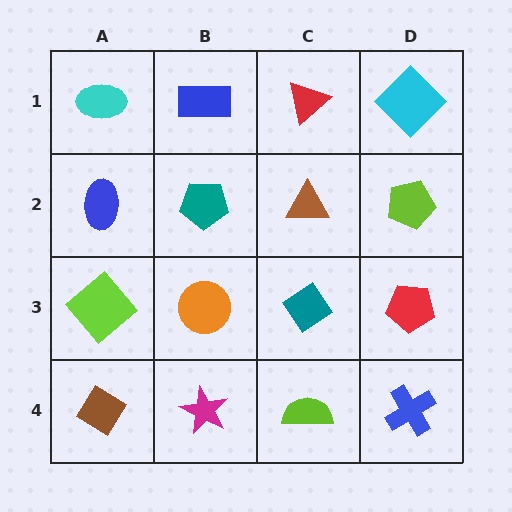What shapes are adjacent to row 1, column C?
A brown triangle (row 2, column C), a blue rectangle (row 1, column B), a cyan diamond (row 1, column D).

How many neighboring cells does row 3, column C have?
4.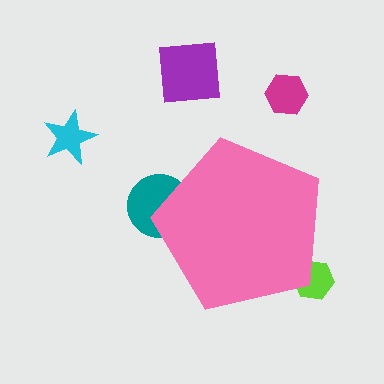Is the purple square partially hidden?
No, the purple square is fully visible.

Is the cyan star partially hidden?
No, the cyan star is fully visible.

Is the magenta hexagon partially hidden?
No, the magenta hexagon is fully visible.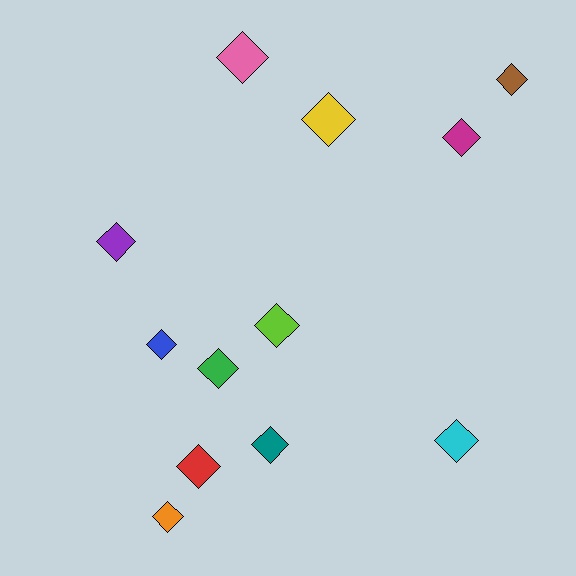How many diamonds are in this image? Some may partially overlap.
There are 12 diamonds.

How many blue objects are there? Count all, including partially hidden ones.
There is 1 blue object.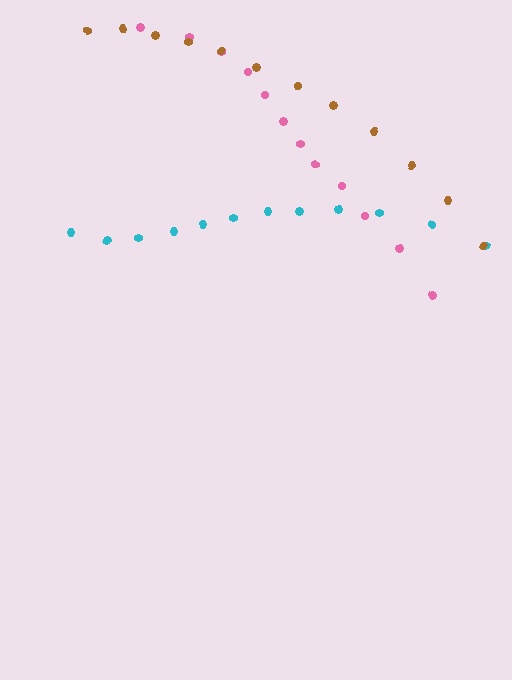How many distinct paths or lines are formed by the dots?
There are 3 distinct paths.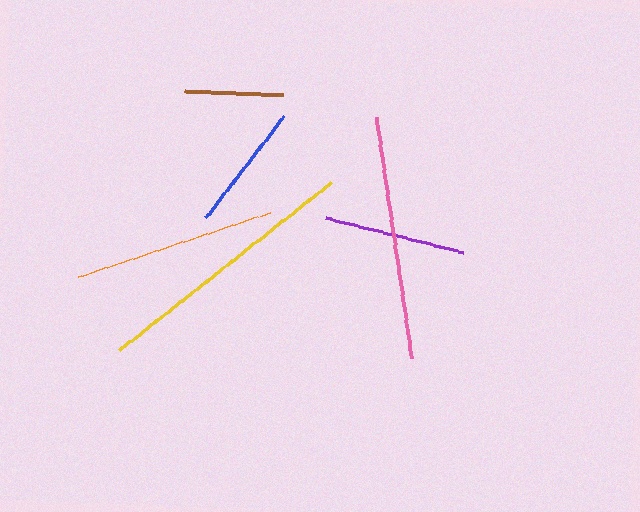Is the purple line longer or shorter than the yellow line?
The yellow line is longer than the purple line.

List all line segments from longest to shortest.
From longest to shortest: yellow, pink, orange, purple, blue, brown.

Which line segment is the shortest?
The brown line is the shortest at approximately 99 pixels.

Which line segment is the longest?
The yellow line is the longest at approximately 270 pixels.